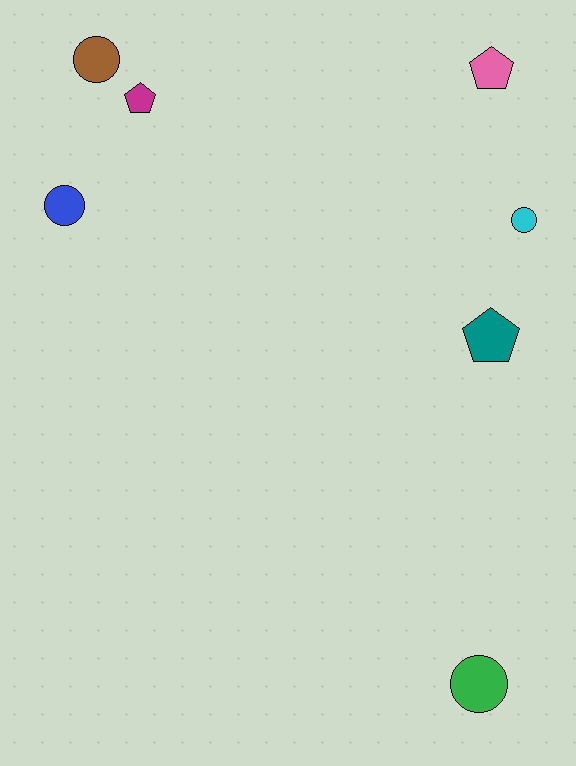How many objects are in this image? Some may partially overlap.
There are 7 objects.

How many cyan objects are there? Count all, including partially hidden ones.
There is 1 cyan object.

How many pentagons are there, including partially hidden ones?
There are 3 pentagons.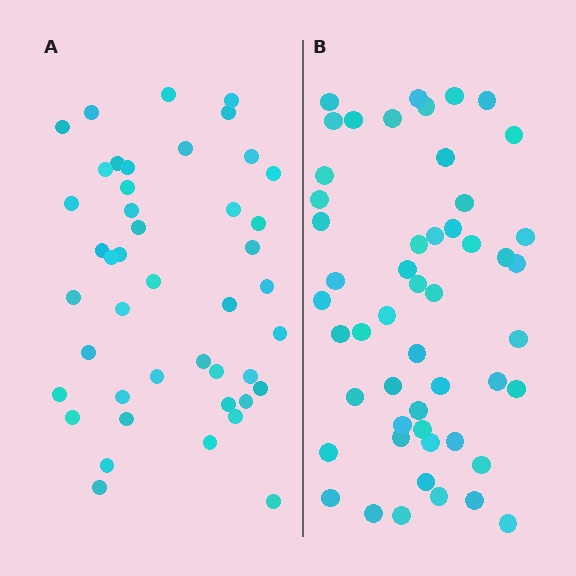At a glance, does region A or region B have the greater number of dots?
Region B (the right region) has more dots.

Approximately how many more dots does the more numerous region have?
Region B has roughly 8 or so more dots than region A.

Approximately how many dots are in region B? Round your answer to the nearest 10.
About 50 dots. (The exact count is 51, which rounds to 50.)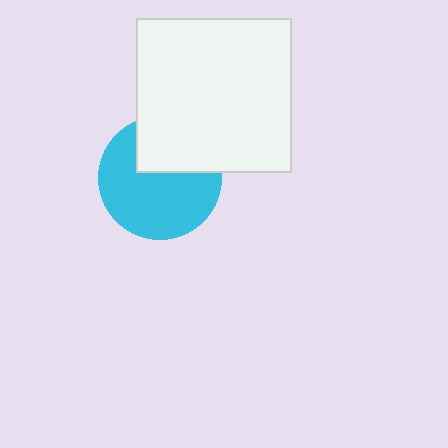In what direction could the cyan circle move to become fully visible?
The cyan circle could move down. That would shift it out from behind the white square entirely.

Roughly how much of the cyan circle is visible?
Most of it is visible (roughly 66%).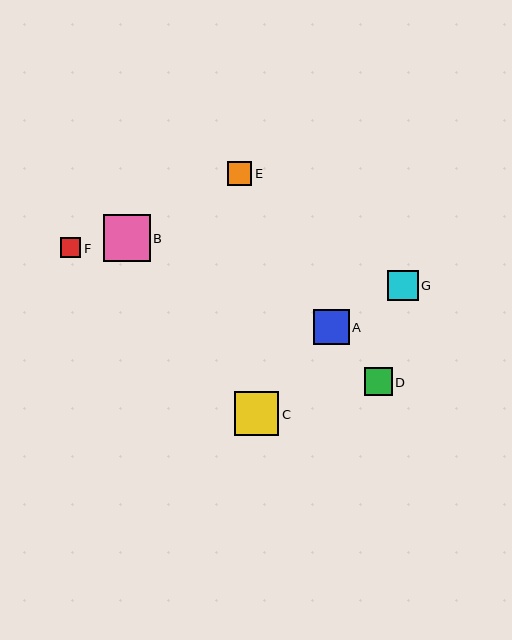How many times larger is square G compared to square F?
Square G is approximately 1.5 times the size of square F.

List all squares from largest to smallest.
From largest to smallest: B, C, A, G, D, E, F.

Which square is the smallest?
Square F is the smallest with a size of approximately 20 pixels.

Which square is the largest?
Square B is the largest with a size of approximately 46 pixels.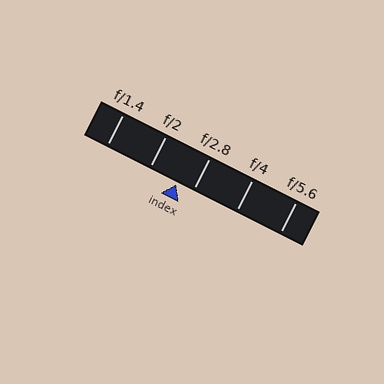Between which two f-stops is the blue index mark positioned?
The index mark is between f/2 and f/2.8.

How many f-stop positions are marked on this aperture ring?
There are 5 f-stop positions marked.